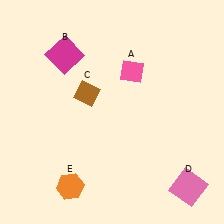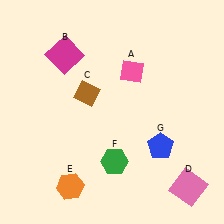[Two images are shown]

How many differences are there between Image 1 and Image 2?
There are 2 differences between the two images.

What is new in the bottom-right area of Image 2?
A blue pentagon (G) was added in the bottom-right area of Image 2.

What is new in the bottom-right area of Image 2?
A green hexagon (F) was added in the bottom-right area of Image 2.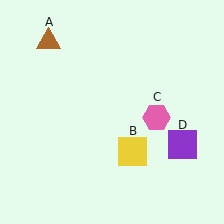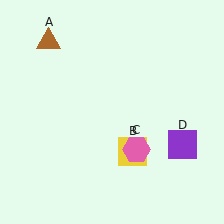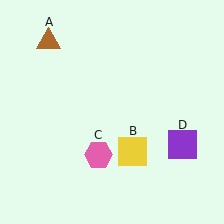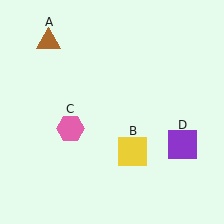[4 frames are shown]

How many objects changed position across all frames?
1 object changed position: pink hexagon (object C).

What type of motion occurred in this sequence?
The pink hexagon (object C) rotated clockwise around the center of the scene.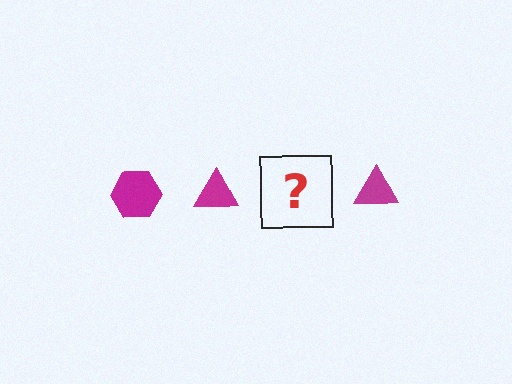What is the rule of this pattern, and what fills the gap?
The rule is that the pattern cycles through hexagon, triangle shapes in magenta. The gap should be filled with a magenta hexagon.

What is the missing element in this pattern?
The missing element is a magenta hexagon.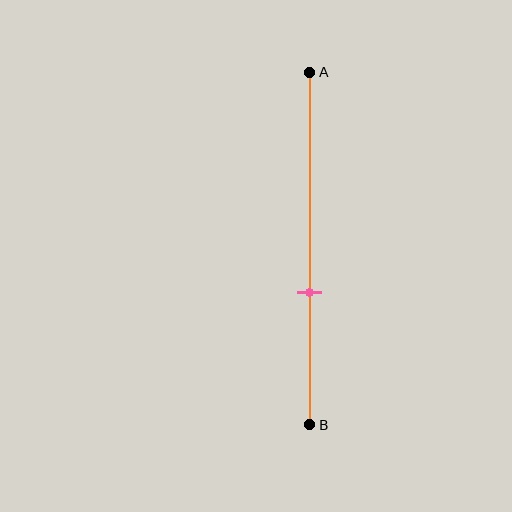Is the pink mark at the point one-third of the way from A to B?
No, the mark is at about 65% from A, not at the 33% one-third point.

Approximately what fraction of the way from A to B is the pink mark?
The pink mark is approximately 65% of the way from A to B.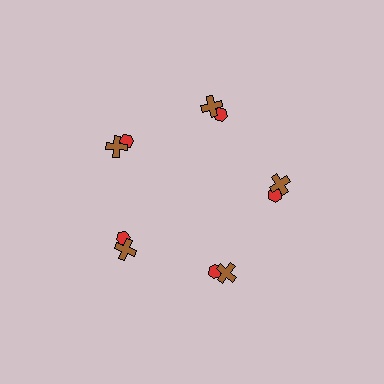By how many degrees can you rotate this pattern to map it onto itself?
The pattern maps onto itself every 72 degrees of rotation.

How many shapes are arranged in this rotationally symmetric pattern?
There are 10 shapes, arranged in 5 groups of 2.